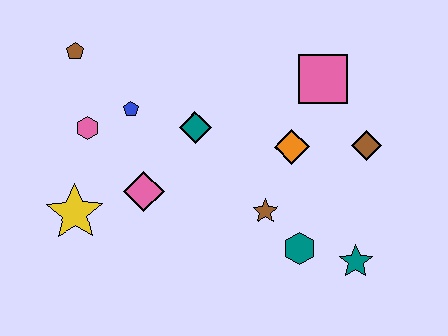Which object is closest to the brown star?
The teal hexagon is closest to the brown star.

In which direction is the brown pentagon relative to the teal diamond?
The brown pentagon is to the left of the teal diamond.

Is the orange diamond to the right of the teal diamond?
Yes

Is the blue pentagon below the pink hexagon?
No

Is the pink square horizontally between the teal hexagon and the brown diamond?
Yes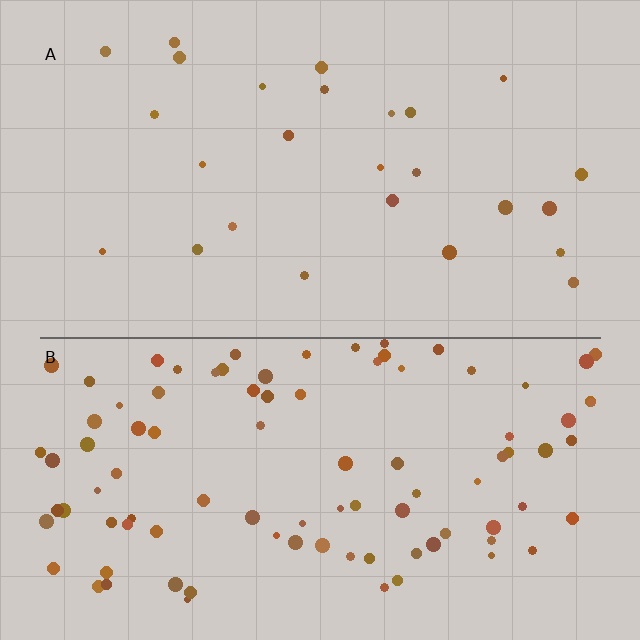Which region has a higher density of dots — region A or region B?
B (the bottom).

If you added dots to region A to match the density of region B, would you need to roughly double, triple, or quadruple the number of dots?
Approximately quadruple.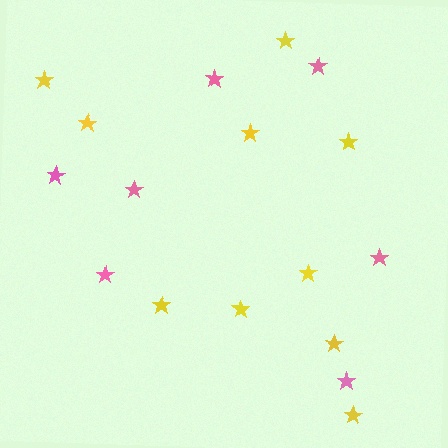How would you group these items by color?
There are 2 groups: one group of pink stars (7) and one group of yellow stars (10).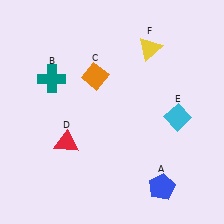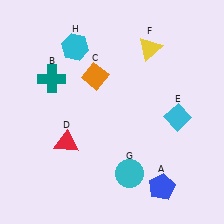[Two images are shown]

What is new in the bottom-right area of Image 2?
A cyan circle (G) was added in the bottom-right area of Image 2.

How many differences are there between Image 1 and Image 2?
There are 2 differences between the two images.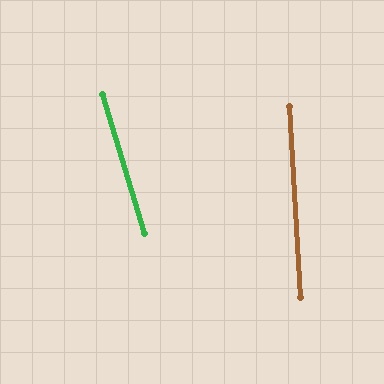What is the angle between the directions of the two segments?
Approximately 13 degrees.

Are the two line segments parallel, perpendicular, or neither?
Neither parallel nor perpendicular — they differ by about 13°.